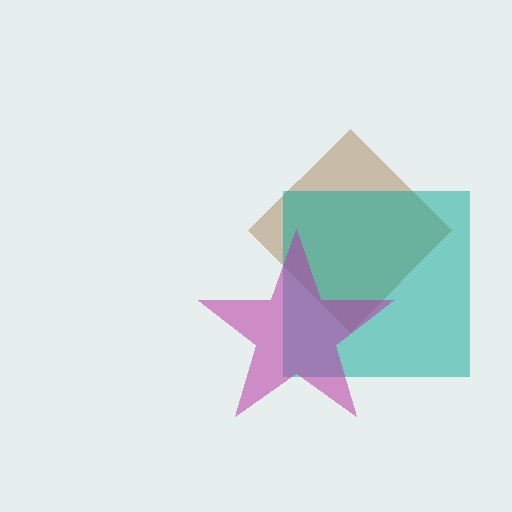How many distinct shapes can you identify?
There are 3 distinct shapes: a brown diamond, a teal square, a magenta star.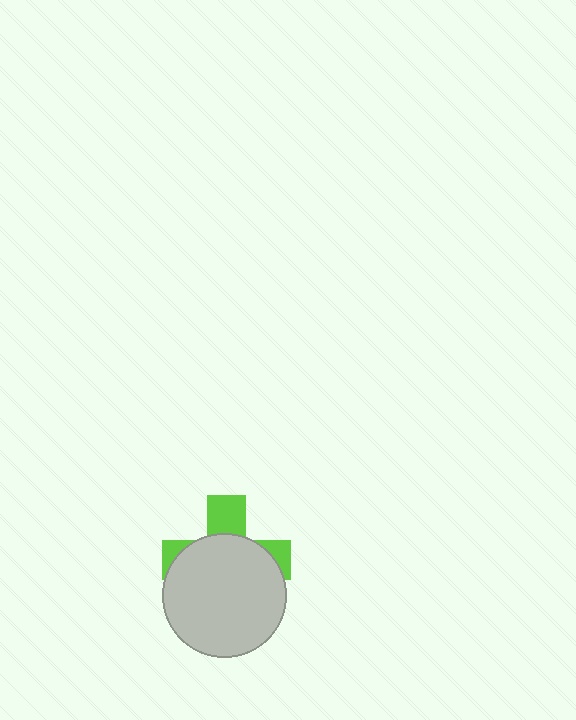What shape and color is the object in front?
The object in front is a light gray circle.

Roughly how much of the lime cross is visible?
A small part of it is visible (roughly 32%).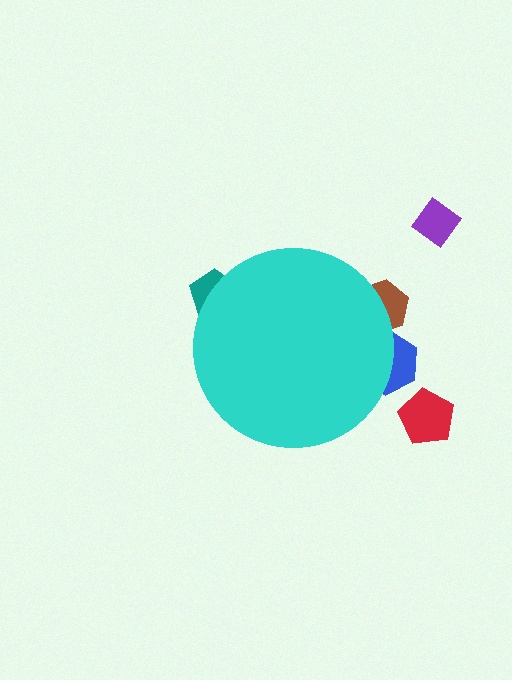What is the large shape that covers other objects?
A cyan circle.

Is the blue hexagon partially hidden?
Yes, the blue hexagon is partially hidden behind the cyan circle.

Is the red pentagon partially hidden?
No, the red pentagon is fully visible.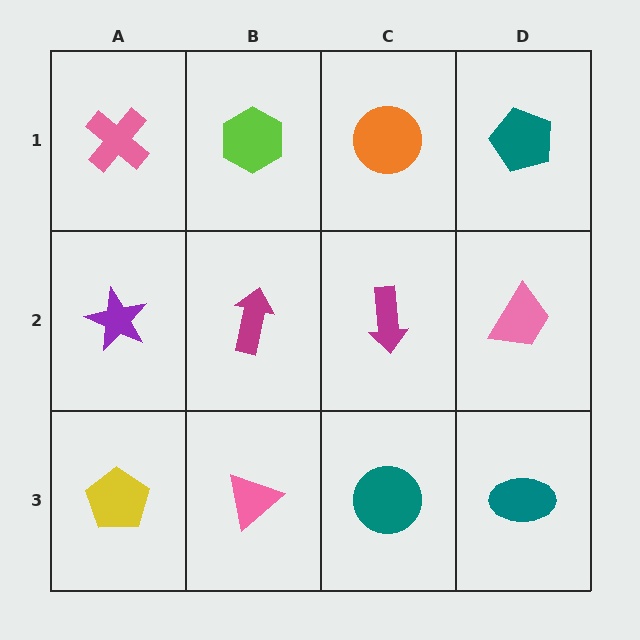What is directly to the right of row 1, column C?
A teal pentagon.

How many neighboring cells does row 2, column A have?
3.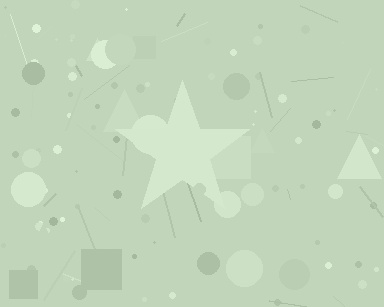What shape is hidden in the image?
A star is hidden in the image.